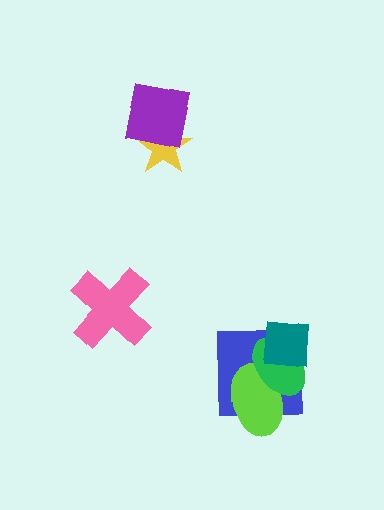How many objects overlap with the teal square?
2 objects overlap with the teal square.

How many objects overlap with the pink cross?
0 objects overlap with the pink cross.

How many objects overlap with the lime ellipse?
2 objects overlap with the lime ellipse.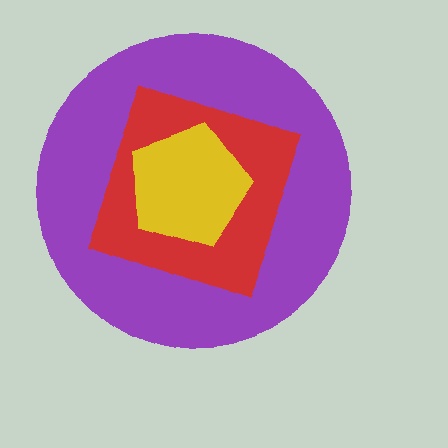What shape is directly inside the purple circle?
The red square.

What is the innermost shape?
The yellow pentagon.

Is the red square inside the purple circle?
Yes.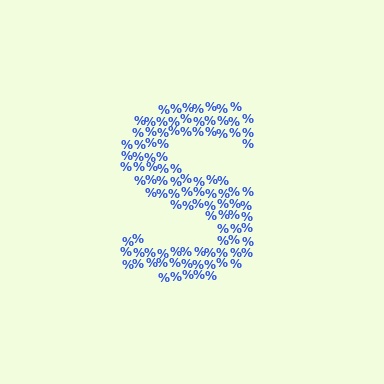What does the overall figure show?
The overall figure shows the letter S.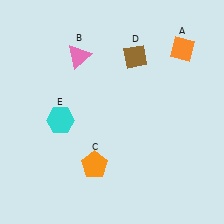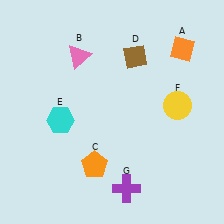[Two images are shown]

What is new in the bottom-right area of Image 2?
A purple cross (G) was added in the bottom-right area of Image 2.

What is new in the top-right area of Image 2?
A yellow circle (F) was added in the top-right area of Image 2.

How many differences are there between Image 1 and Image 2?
There are 2 differences between the two images.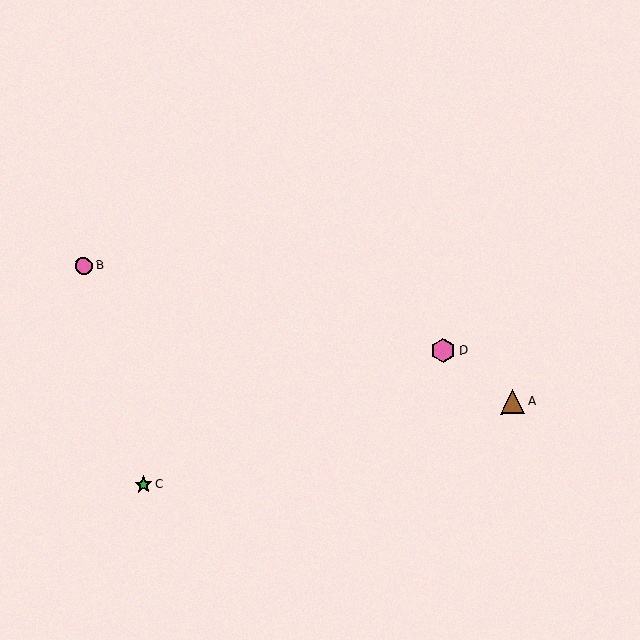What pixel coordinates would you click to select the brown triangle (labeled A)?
Click at (513, 401) to select the brown triangle A.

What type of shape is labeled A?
Shape A is a brown triangle.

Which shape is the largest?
The pink hexagon (labeled D) is the largest.